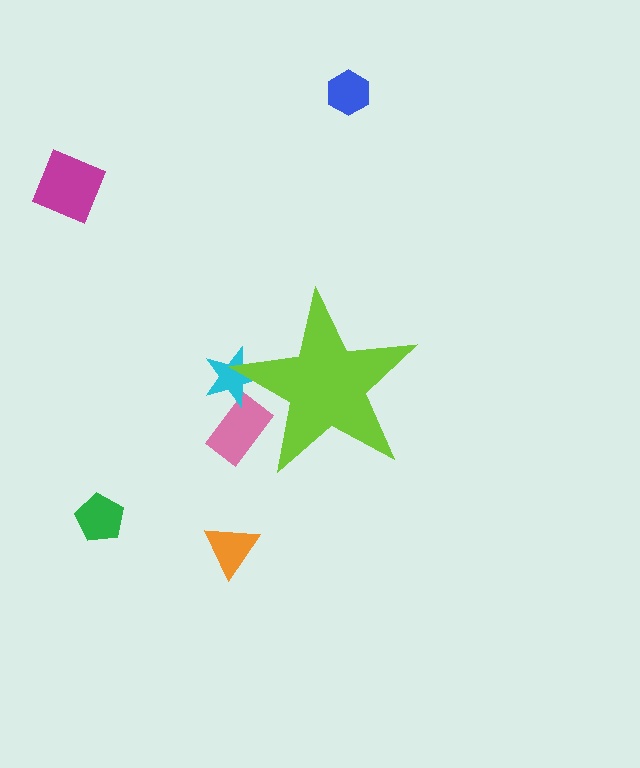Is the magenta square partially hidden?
No, the magenta square is fully visible.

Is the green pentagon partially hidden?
No, the green pentagon is fully visible.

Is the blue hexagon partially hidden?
No, the blue hexagon is fully visible.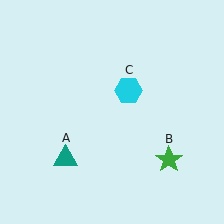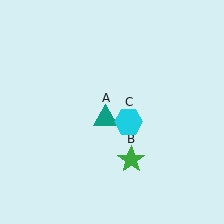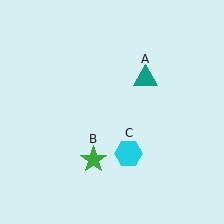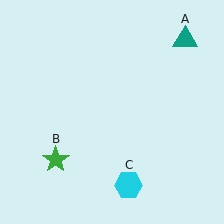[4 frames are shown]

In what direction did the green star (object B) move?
The green star (object B) moved left.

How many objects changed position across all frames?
3 objects changed position: teal triangle (object A), green star (object B), cyan hexagon (object C).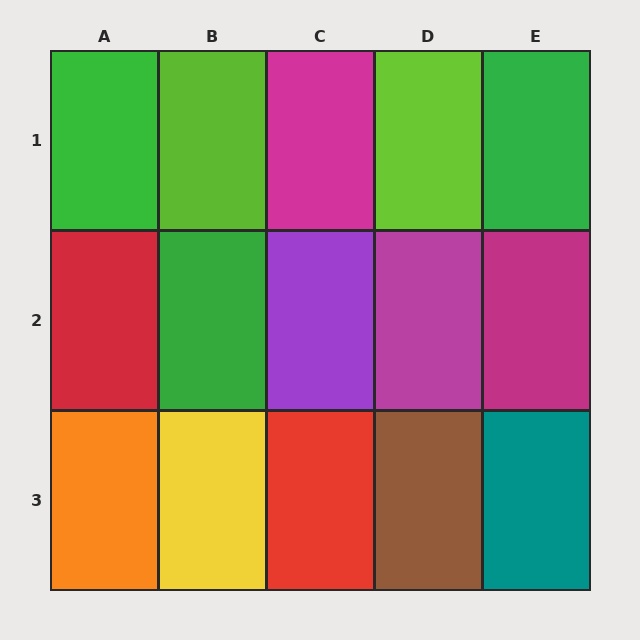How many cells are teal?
1 cell is teal.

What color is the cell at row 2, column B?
Green.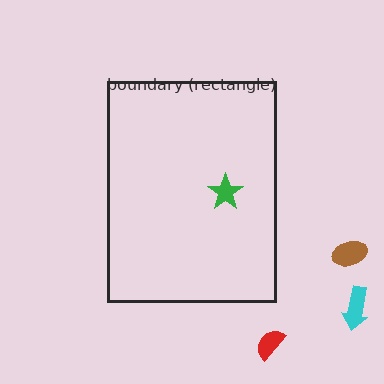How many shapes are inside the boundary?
1 inside, 3 outside.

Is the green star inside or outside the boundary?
Inside.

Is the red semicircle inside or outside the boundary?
Outside.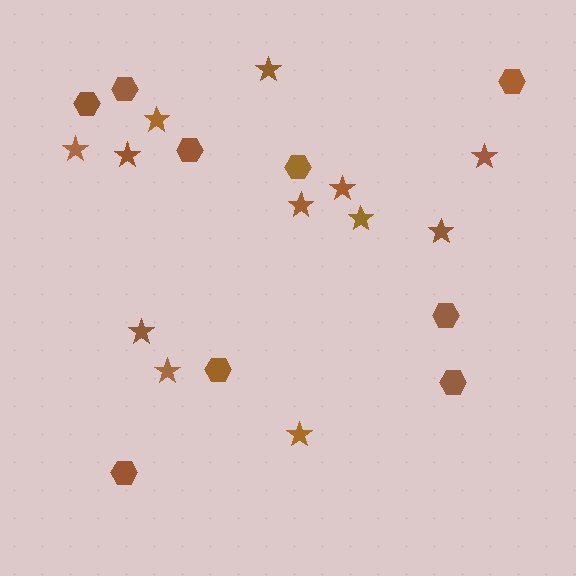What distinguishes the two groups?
There are 2 groups: one group of stars (12) and one group of hexagons (9).